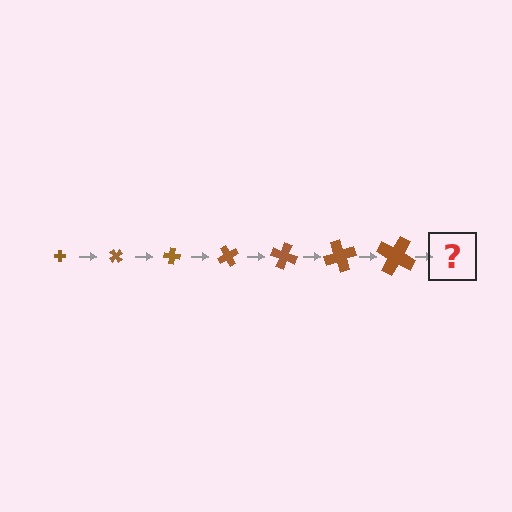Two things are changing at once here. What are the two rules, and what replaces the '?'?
The two rules are that the cross grows larger each step and it rotates 50 degrees each step. The '?' should be a cross, larger than the previous one and rotated 350 degrees from the start.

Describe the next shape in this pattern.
It should be a cross, larger than the previous one and rotated 350 degrees from the start.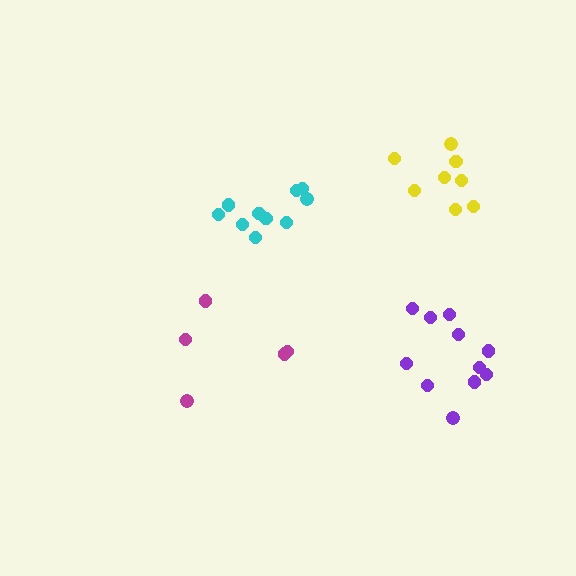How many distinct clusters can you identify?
There are 4 distinct clusters.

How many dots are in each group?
Group 1: 5 dots, Group 2: 10 dots, Group 3: 11 dots, Group 4: 8 dots (34 total).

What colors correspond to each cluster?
The clusters are colored: magenta, cyan, purple, yellow.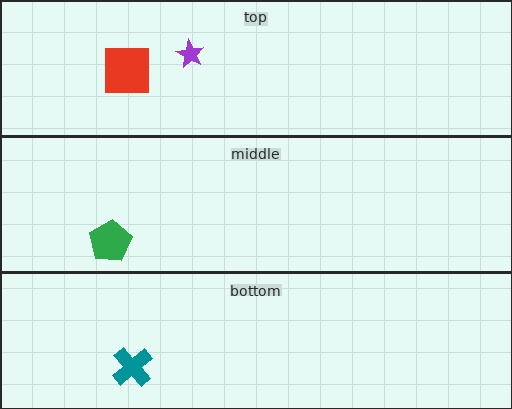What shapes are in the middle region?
The green pentagon.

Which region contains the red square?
The top region.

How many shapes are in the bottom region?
1.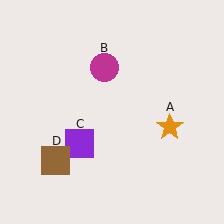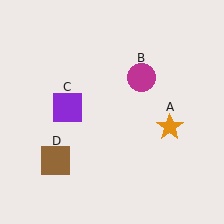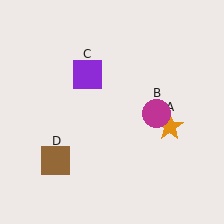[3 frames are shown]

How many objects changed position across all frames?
2 objects changed position: magenta circle (object B), purple square (object C).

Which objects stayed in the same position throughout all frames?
Orange star (object A) and brown square (object D) remained stationary.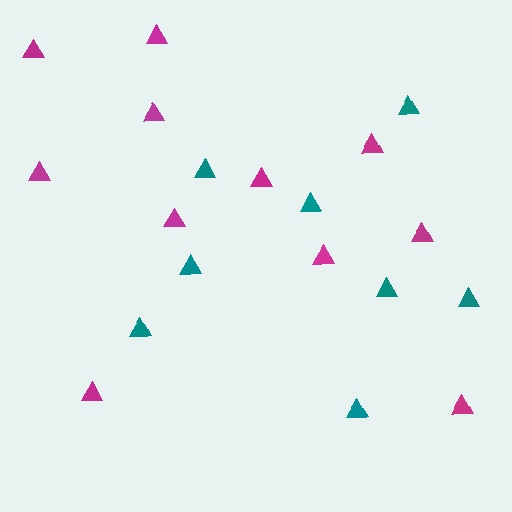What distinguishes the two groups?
There are 2 groups: one group of magenta triangles (11) and one group of teal triangles (8).